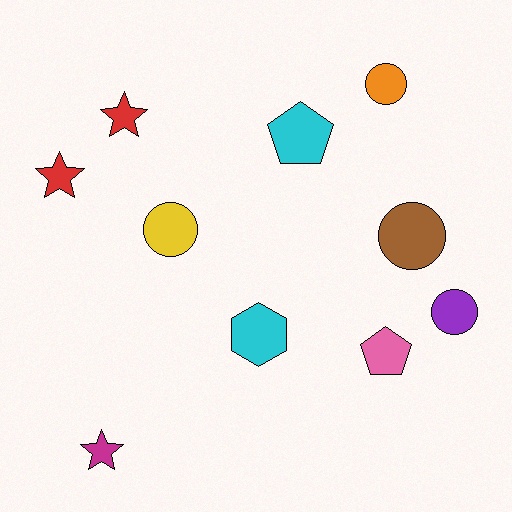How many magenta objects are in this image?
There is 1 magenta object.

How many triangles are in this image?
There are no triangles.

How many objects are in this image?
There are 10 objects.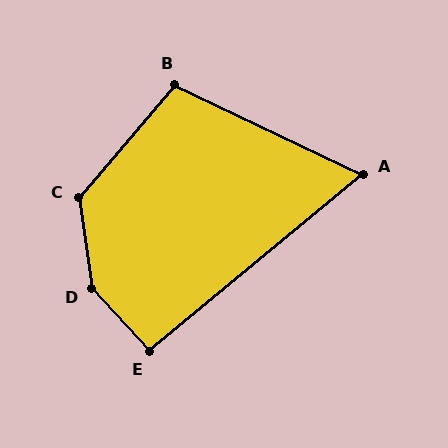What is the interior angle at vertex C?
Approximately 132 degrees (obtuse).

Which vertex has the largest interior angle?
D, at approximately 145 degrees.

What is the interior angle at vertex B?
Approximately 105 degrees (obtuse).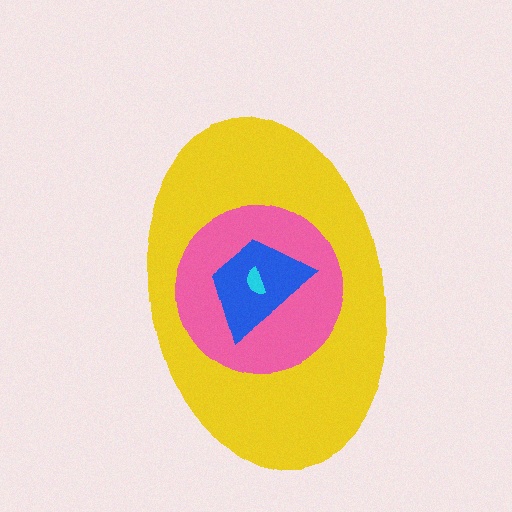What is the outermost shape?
The yellow ellipse.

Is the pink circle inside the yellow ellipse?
Yes.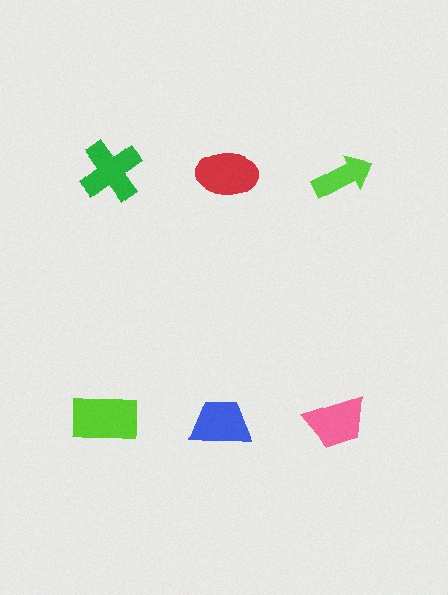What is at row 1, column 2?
A red ellipse.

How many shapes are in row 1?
3 shapes.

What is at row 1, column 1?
A green cross.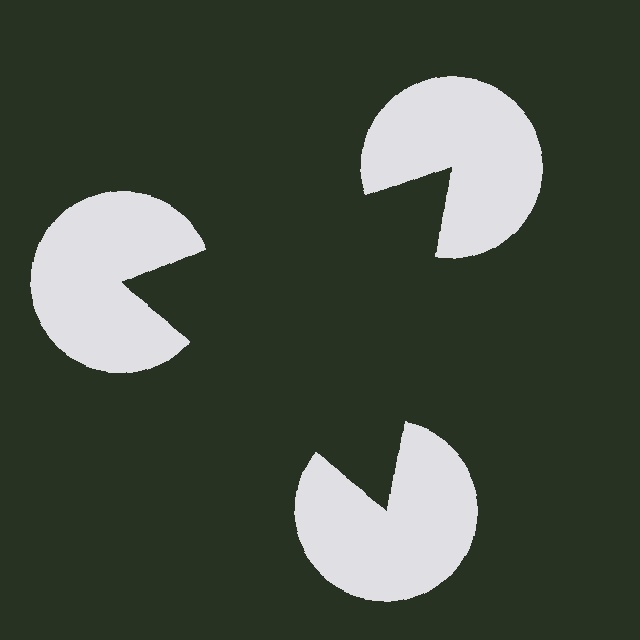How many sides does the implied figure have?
3 sides.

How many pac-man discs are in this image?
There are 3 — one at each vertex of the illusory triangle.